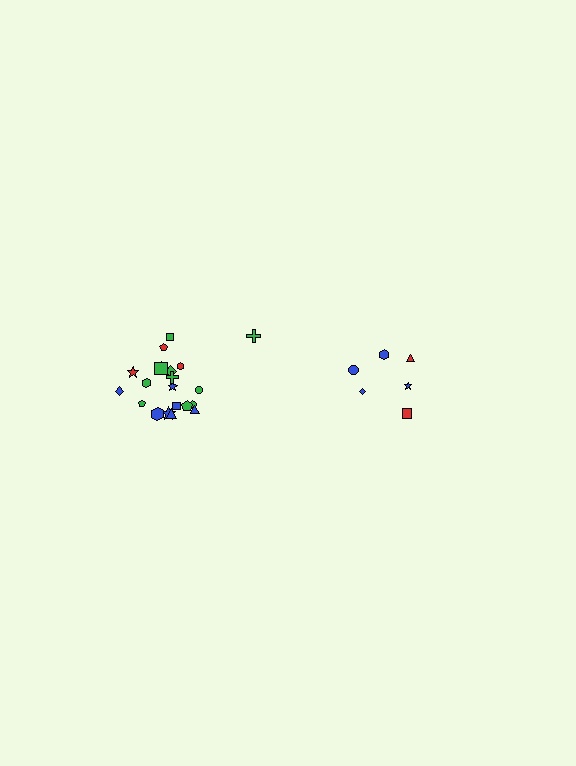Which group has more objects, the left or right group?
The left group.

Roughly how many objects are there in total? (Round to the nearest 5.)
Roughly 30 objects in total.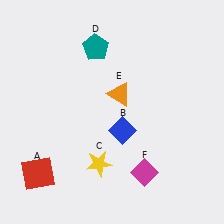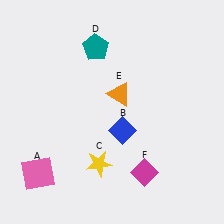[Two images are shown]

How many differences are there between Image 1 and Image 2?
There is 1 difference between the two images.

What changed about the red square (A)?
In Image 1, A is red. In Image 2, it changed to pink.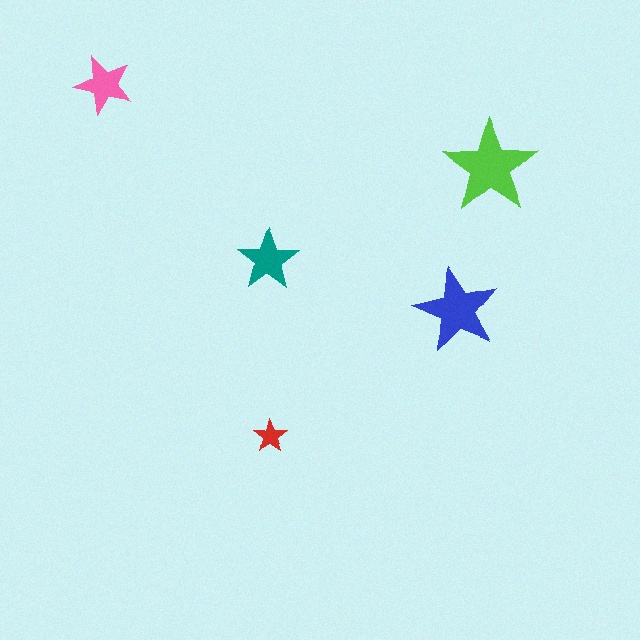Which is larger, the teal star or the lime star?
The lime one.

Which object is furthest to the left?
The pink star is leftmost.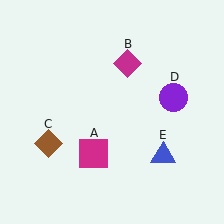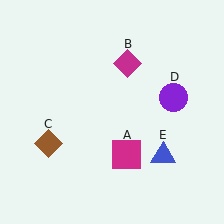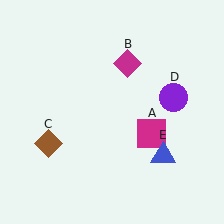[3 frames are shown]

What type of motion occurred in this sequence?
The magenta square (object A) rotated counterclockwise around the center of the scene.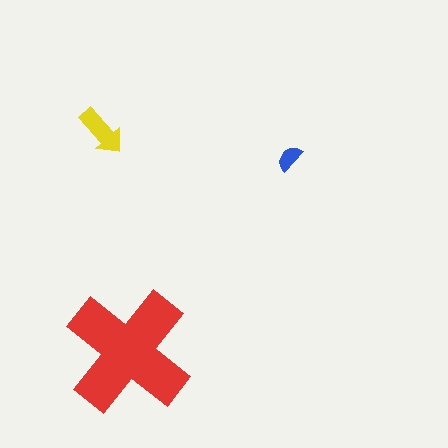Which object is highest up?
The yellow arrow is topmost.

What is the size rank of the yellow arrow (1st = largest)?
2nd.